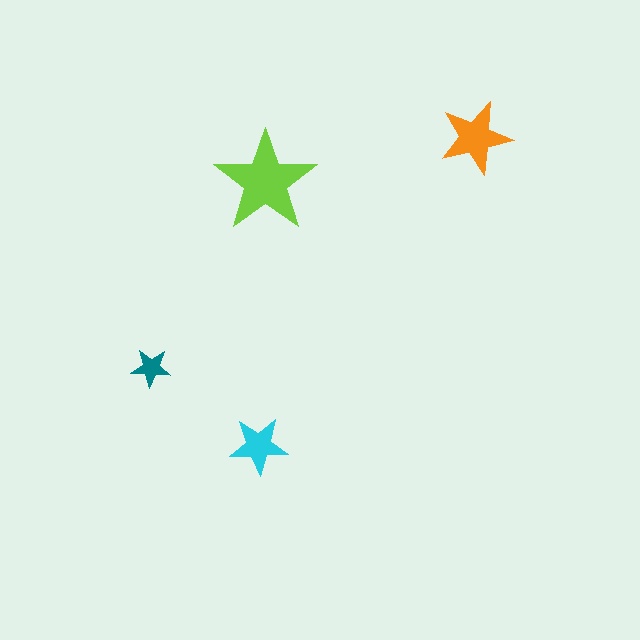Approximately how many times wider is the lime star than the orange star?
About 1.5 times wider.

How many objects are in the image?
There are 4 objects in the image.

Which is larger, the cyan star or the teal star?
The cyan one.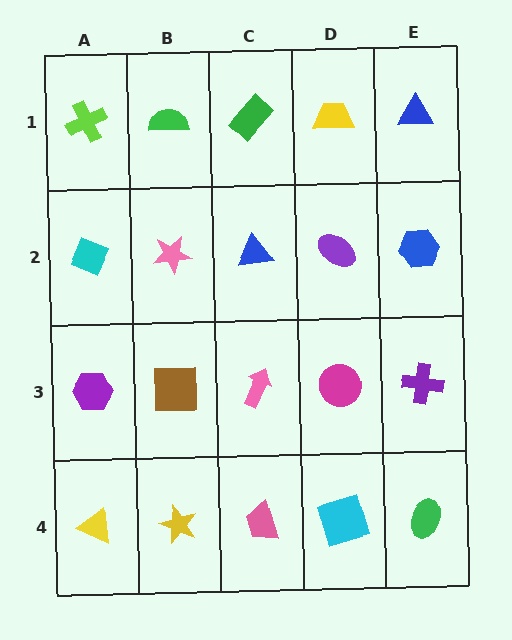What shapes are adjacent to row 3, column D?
A purple ellipse (row 2, column D), a cyan square (row 4, column D), a pink arrow (row 3, column C), a purple cross (row 3, column E).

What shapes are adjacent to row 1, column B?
A pink star (row 2, column B), a lime cross (row 1, column A), a green rectangle (row 1, column C).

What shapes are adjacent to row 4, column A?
A purple hexagon (row 3, column A), a yellow star (row 4, column B).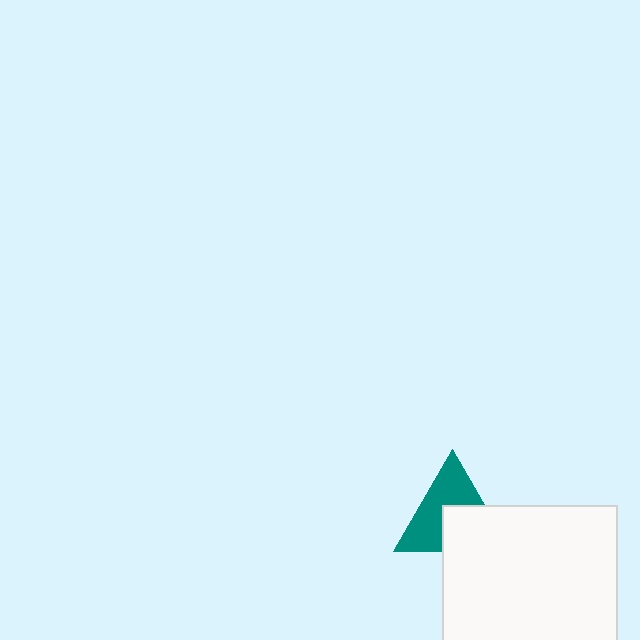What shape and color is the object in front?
The object in front is a white square.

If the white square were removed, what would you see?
You would see the complete teal triangle.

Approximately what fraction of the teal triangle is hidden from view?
Roughly 43% of the teal triangle is hidden behind the white square.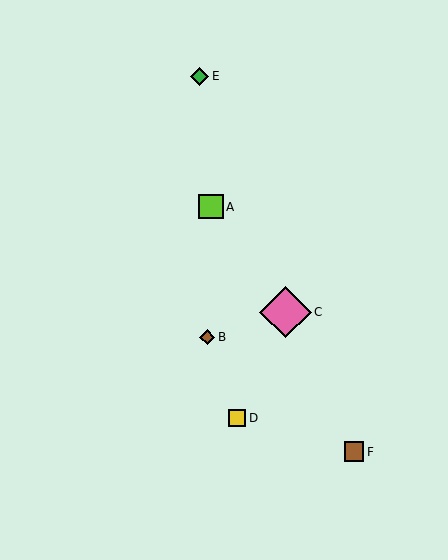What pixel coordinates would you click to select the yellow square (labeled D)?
Click at (237, 418) to select the yellow square D.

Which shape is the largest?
The pink diamond (labeled C) is the largest.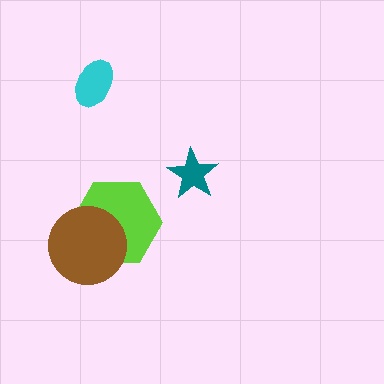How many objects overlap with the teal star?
0 objects overlap with the teal star.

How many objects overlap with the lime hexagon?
1 object overlaps with the lime hexagon.